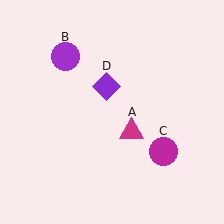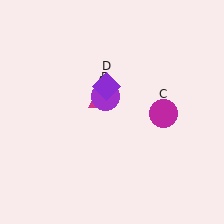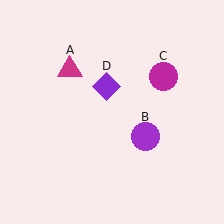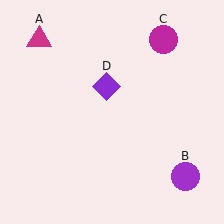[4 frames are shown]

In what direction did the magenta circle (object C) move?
The magenta circle (object C) moved up.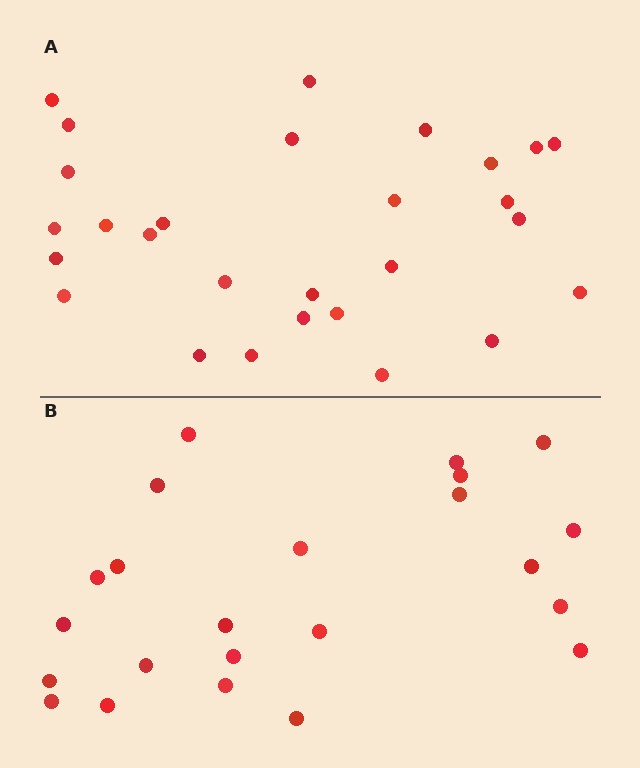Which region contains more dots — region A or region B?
Region A (the top region) has more dots.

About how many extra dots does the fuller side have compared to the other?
Region A has about 5 more dots than region B.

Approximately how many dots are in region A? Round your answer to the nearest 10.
About 30 dots. (The exact count is 28, which rounds to 30.)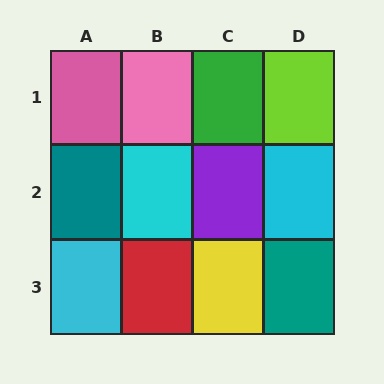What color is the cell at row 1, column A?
Pink.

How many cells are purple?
1 cell is purple.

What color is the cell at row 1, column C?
Green.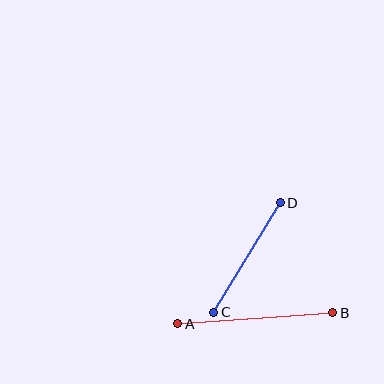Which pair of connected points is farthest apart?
Points A and B are farthest apart.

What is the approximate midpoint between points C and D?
The midpoint is at approximately (247, 258) pixels.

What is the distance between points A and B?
The distance is approximately 156 pixels.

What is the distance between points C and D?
The distance is approximately 128 pixels.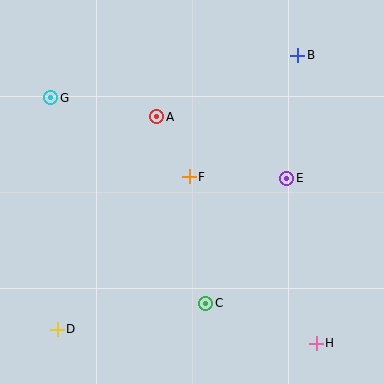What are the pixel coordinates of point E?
Point E is at (287, 178).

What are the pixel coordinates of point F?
Point F is at (189, 177).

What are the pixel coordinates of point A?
Point A is at (157, 117).